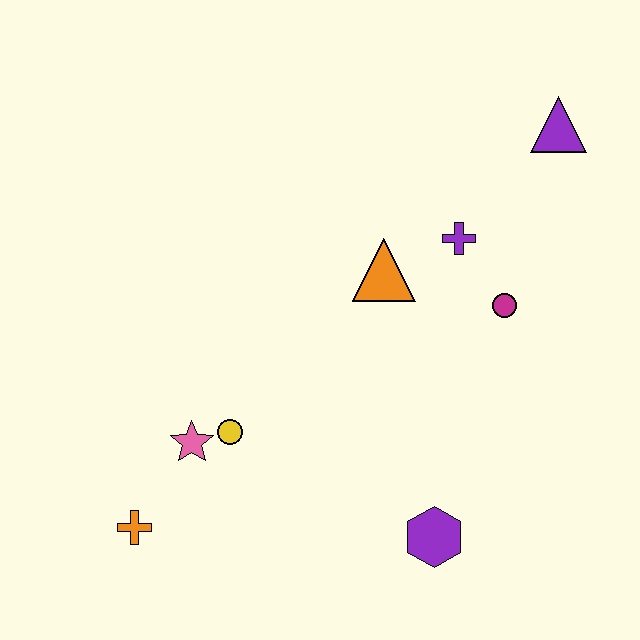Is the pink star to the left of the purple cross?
Yes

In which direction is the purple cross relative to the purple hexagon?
The purple cross is above the purple hexagon.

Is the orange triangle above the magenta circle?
Yes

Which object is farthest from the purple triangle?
The orange cross is farthest from the purple triangle.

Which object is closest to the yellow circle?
The pink star is closest to the yellow circle.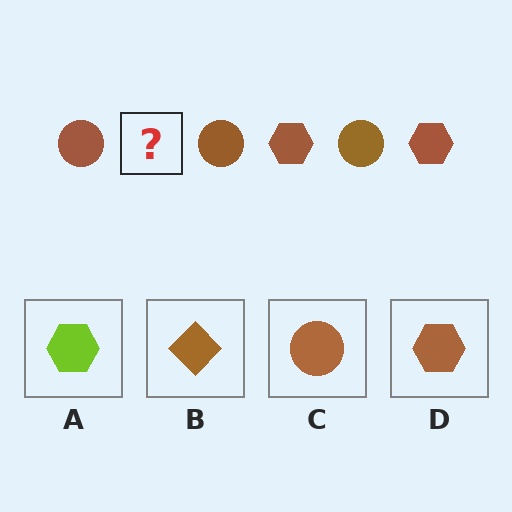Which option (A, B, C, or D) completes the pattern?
D.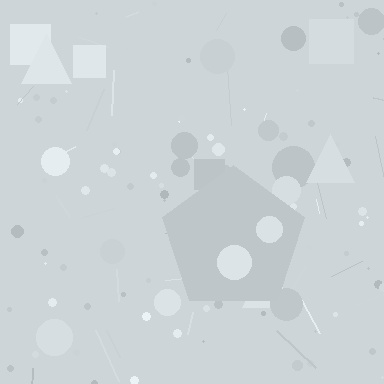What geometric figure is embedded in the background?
A pentagon is embedded in the background.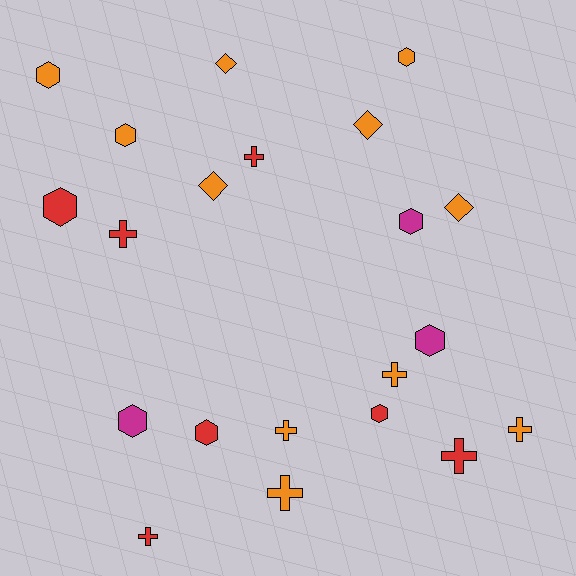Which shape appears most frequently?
Hexagon, with 9 objects.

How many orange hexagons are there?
There are 3 orange hexagons.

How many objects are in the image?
There are 21 objects.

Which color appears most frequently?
Orange, with 11 objects.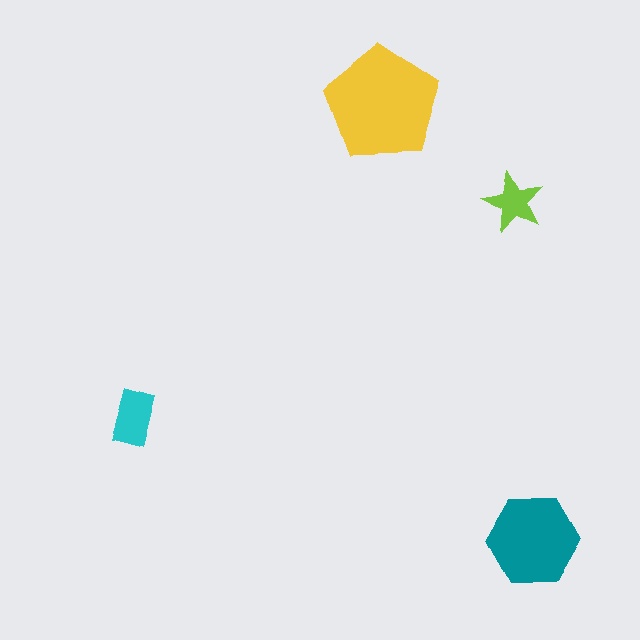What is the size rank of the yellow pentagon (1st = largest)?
1st.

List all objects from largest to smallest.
The yellow pentagon, the teal hexagon, the cyan rectangle, the lime star.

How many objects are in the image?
There are 4 objects in the image.